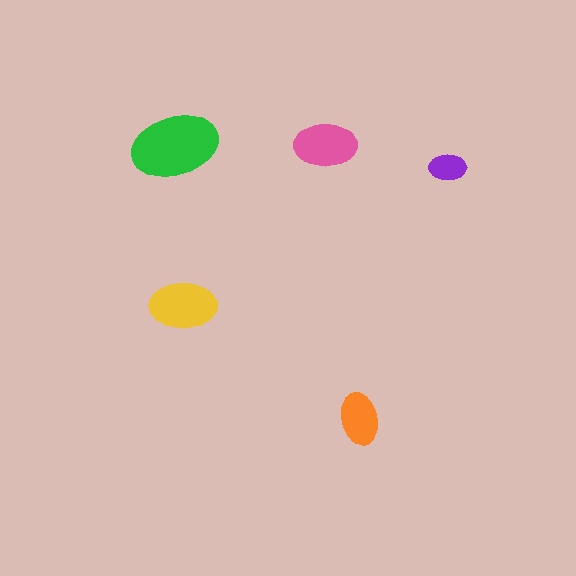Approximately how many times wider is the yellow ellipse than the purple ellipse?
About 2 times wider.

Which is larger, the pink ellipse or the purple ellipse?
The pink one.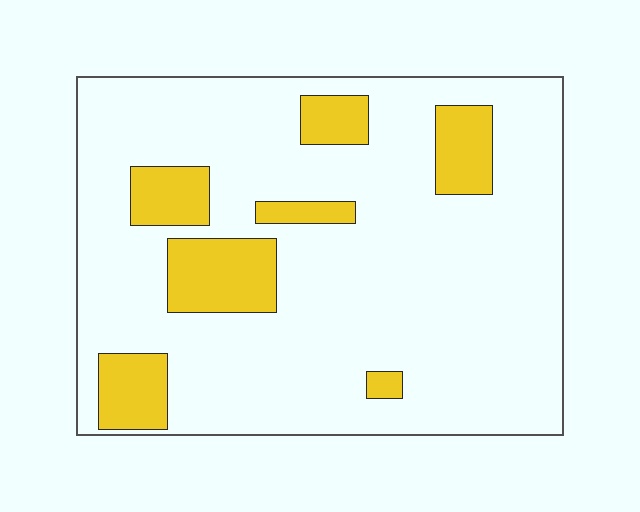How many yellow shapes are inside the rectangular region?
7.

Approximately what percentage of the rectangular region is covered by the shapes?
Approximately 15%.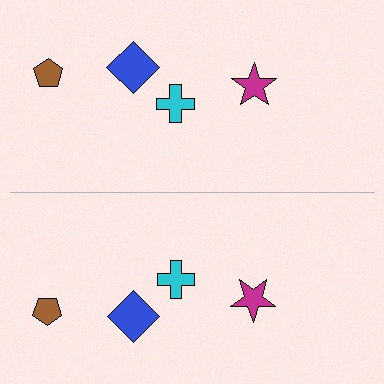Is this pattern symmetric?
Yes, this pattern has bilateral (reflection) symmetry.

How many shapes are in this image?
There are 8 shapes in this image.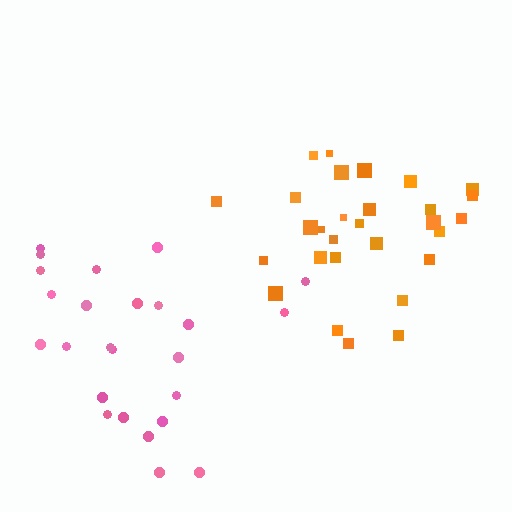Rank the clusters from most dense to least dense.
orange, pink.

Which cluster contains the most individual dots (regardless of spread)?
Orange (29).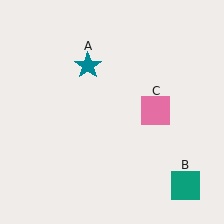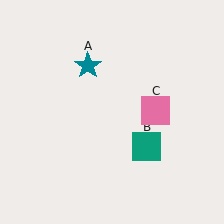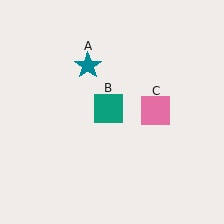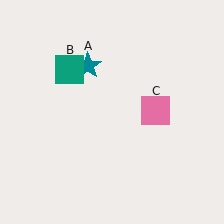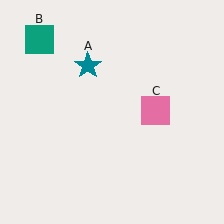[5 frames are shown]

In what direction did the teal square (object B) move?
The teal square (object B) moved up and to the left.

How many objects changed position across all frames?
1 object changed position: teal square (object B).